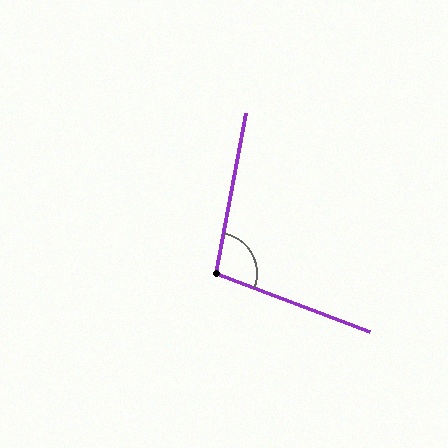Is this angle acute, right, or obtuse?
It is obtuse.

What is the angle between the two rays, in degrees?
Approximately 100 degrees.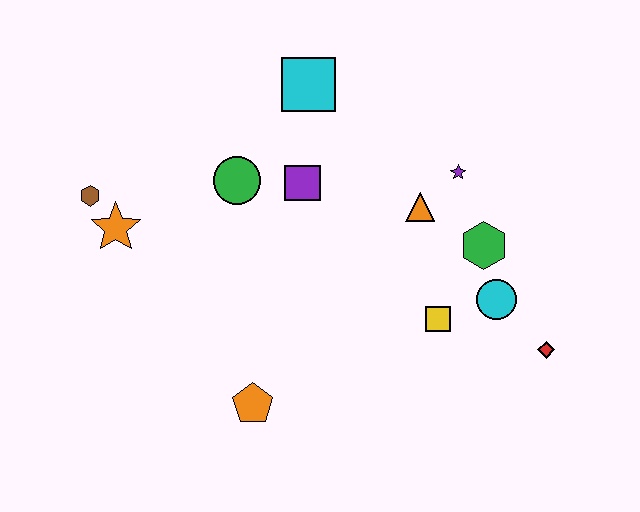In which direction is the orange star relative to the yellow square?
The orange star is to the left of the yellow square.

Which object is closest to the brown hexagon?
The orange star is closest to the brown hexagon.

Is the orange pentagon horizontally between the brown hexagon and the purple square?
Yes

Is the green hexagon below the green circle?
Yes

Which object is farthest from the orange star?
The red diamond is farthest from the orange star.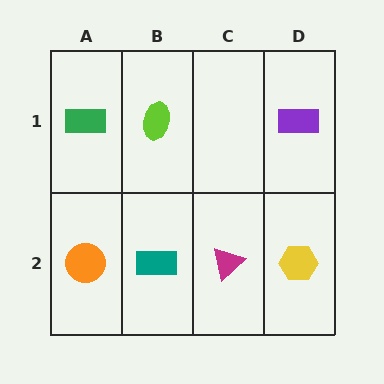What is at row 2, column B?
A teal rectangle.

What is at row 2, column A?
An orange circle.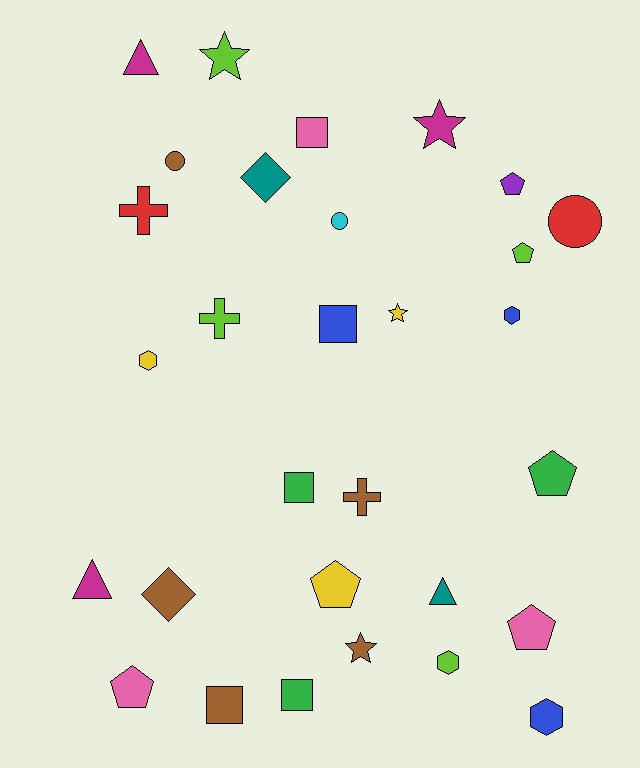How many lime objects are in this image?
There are 4 lime objects.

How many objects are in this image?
There are 30 objects.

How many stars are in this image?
There are 4 stars.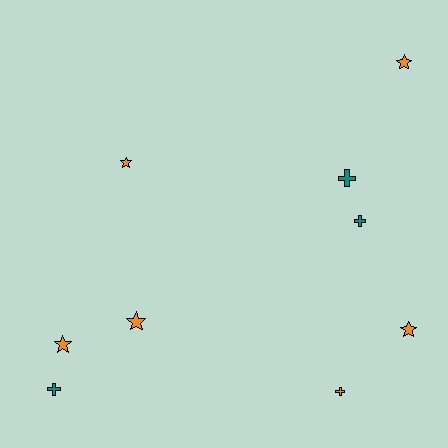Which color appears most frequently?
Orange, with 6 objects.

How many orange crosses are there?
There is 1 orange cross.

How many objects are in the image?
There are 9 objects.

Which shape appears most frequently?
Star, with 5 objects.